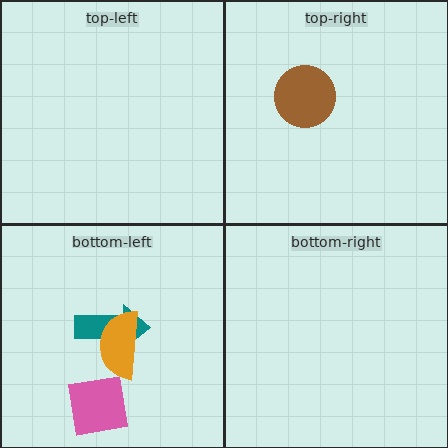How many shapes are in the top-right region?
1.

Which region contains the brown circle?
The top-right region.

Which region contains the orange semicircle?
The bottom-left region.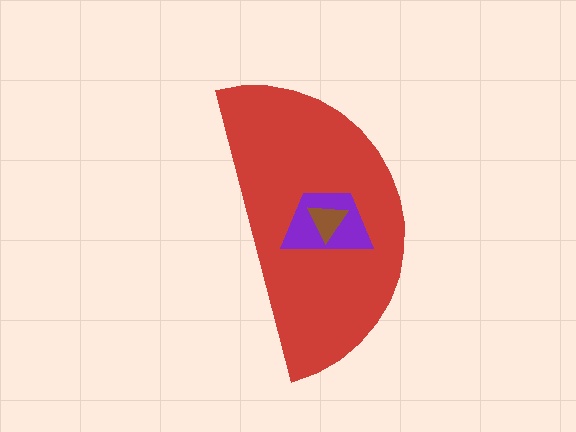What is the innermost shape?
The brown triangle.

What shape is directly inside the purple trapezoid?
The brown triangle.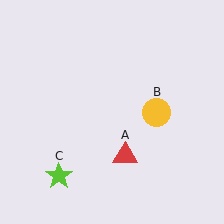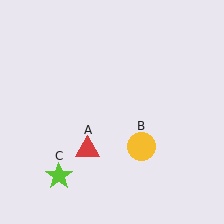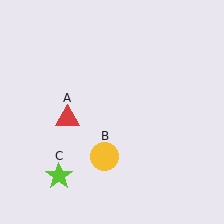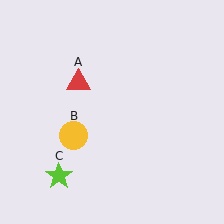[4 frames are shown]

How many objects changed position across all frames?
2 objects changed position: red triangle (object A), yellow circle (object B).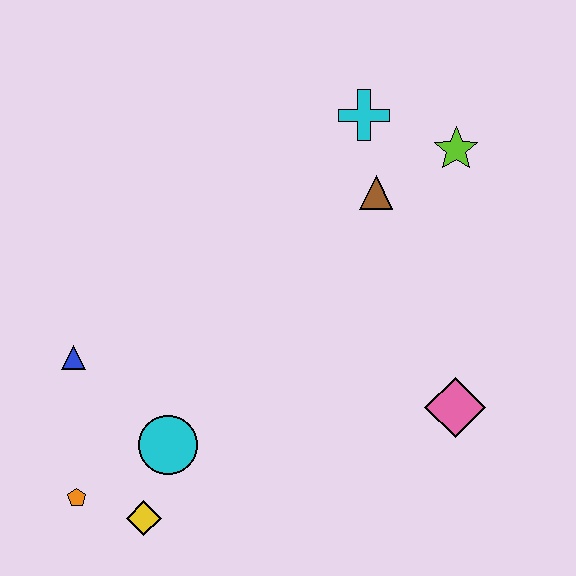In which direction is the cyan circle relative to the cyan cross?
The cyan circle is below the cyan cross.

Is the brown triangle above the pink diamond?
Yes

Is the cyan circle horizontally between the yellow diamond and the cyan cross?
Yes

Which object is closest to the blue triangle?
The cyan circle is closest to the blue triangle.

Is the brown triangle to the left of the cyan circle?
No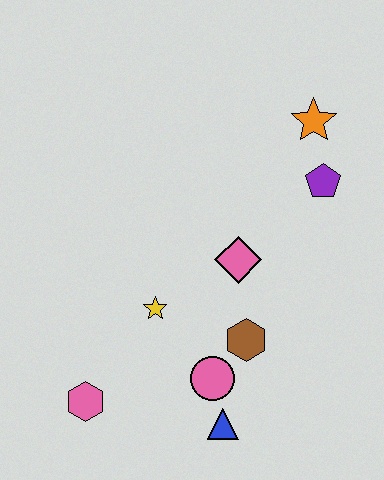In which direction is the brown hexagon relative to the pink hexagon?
The brown hexagon is to the right of the pink hexagon.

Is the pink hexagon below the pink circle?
Yes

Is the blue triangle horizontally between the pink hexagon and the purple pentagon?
Yes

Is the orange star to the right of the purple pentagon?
No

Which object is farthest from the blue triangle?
The orange star is farthest from the blue triangle.